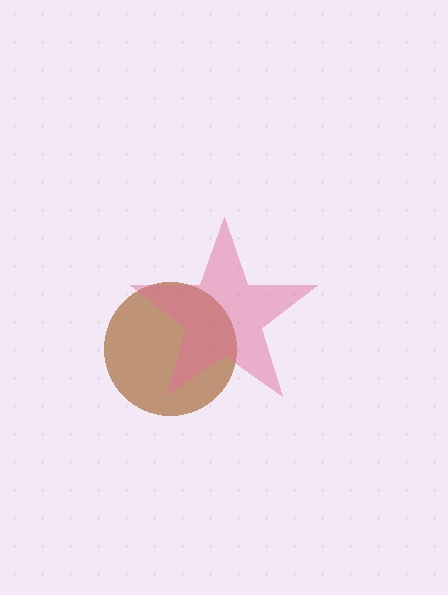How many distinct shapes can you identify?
There are 2 distinct shapes: a brown circle, a pink star.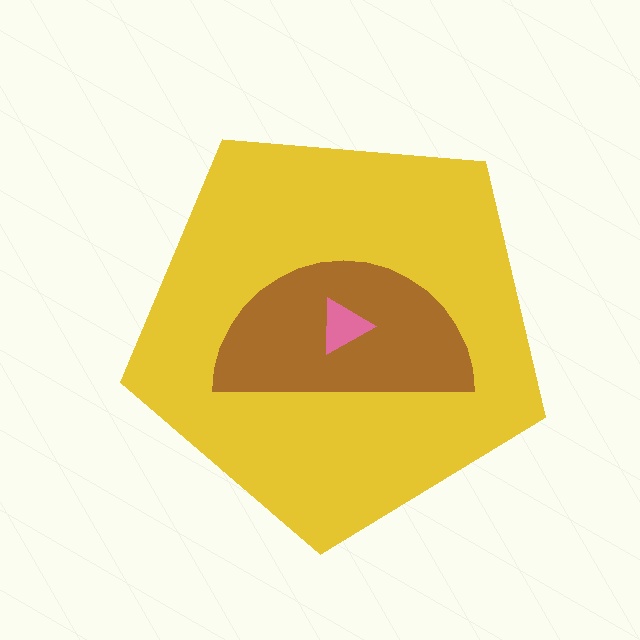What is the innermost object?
The pink triangle.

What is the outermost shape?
The yellow pentagon.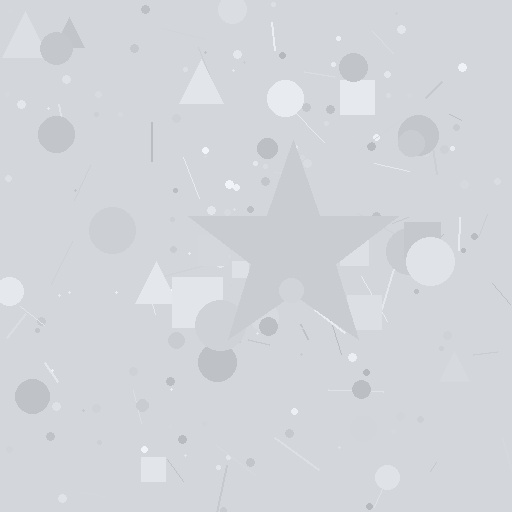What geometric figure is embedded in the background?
A star is embedded in the background.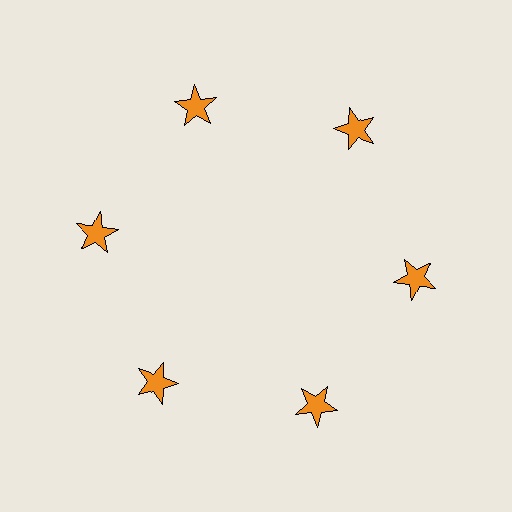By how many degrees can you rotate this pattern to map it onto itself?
The pattern maps onto itself every 60 degrees of rotation.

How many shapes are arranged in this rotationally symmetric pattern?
There are 6 shapes, arranged in 6 groups of 1.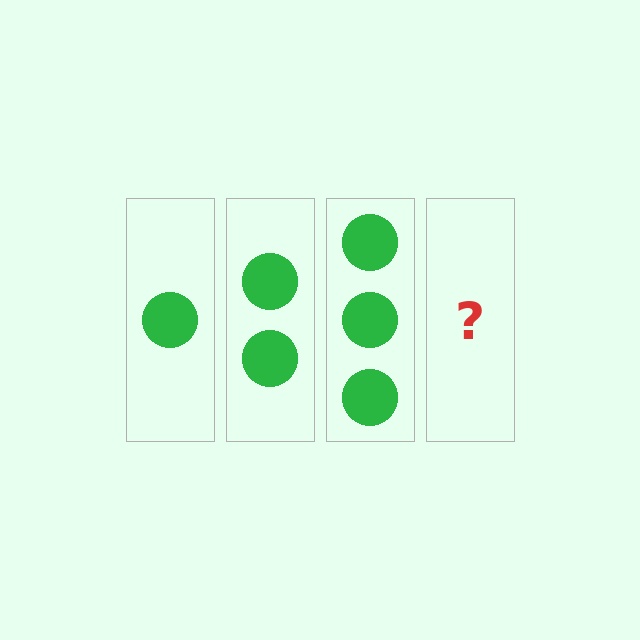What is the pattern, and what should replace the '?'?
The pattern is that each step adds one more circle. The '?' should be 4 circles.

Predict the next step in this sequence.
The next step is 4 circles.